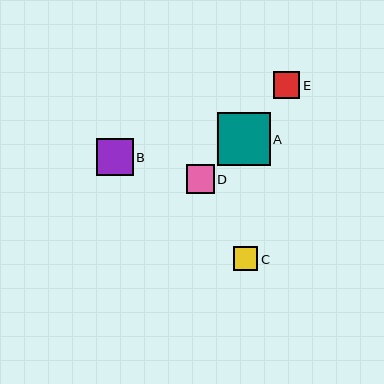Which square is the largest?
Square A is the largest with a size of approximately 53 pixels.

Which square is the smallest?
Square C is the smallest with a size of approximately 24 pixels.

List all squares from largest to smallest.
From largest to smallest: A, B, D, E, C.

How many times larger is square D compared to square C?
Square D is approximately 1.2 times the size of square C.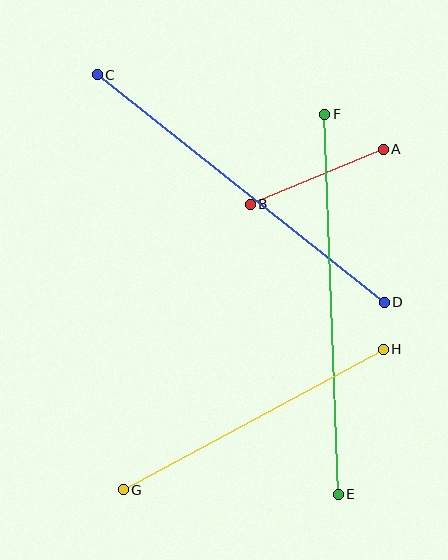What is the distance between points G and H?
The distance is approximately 295 pixels.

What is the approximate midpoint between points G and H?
The midpoint is at approximately (253, 419) pixels.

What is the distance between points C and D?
The distance is approximately 366 pixels.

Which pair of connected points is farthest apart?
Points E and F are farthest apart.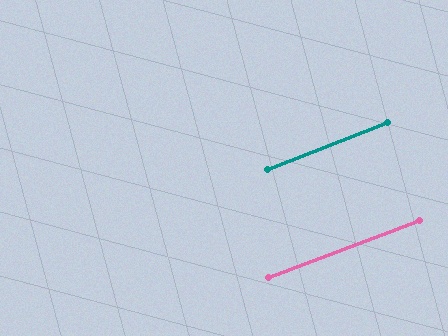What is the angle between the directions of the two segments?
Approximately 1 degree.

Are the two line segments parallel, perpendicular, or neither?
Parallel — their directions differ by only 1.2°.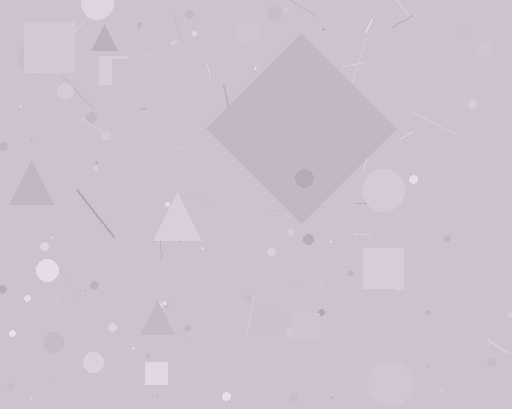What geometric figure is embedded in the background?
A diamond is embedded in the background.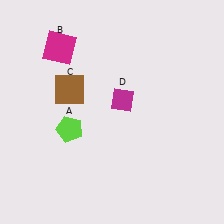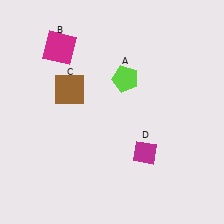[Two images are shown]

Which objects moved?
The objects that moved are: the lime pentagon (A), the magenta diamond (D).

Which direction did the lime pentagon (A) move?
The lime pentagon (A) moved right.